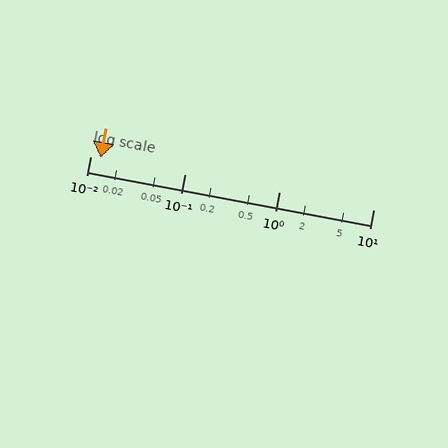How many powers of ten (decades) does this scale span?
The scale spans 3 decades, from 0.01 to 10.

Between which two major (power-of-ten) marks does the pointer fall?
The pointer is between 0.01 and 0.1.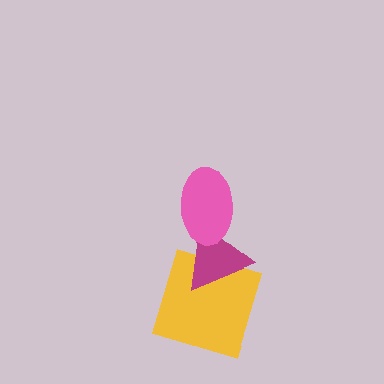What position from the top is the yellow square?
The yellow square is 3rd from the top.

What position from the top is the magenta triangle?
The magenta triangle is 2nd from the top.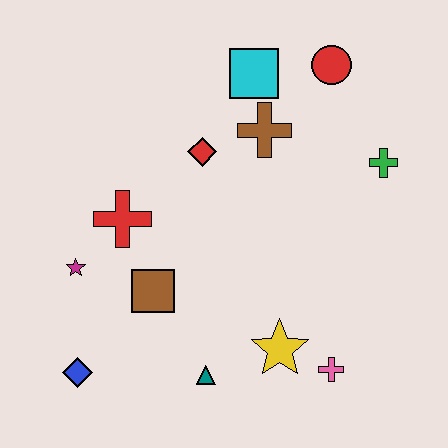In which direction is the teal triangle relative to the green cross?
The teal triangle is below the green cross.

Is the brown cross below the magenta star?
No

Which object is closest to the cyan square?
The brown cross is closest to the cyan square.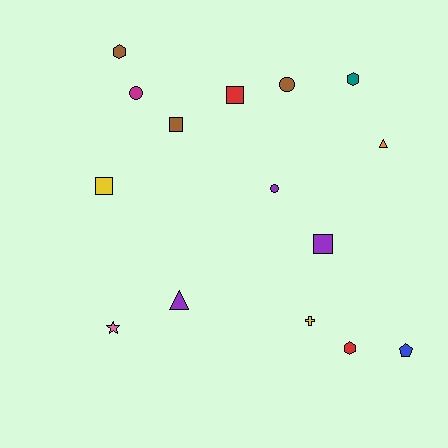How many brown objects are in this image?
There are 3 brown objects.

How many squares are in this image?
There are 4 squares.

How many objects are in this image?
There are 15 objects.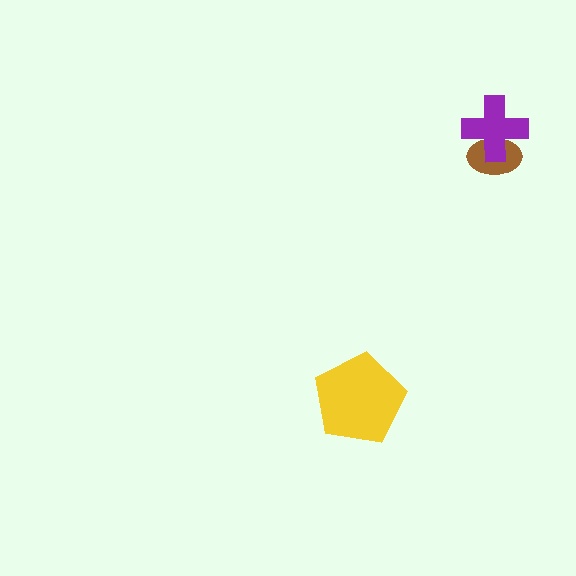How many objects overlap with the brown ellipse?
1 object overlaps with the brown ellipse.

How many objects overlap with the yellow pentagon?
0 objects overlap with the yellow pentagon.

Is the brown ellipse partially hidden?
Yes, it is partially covered by another shape.